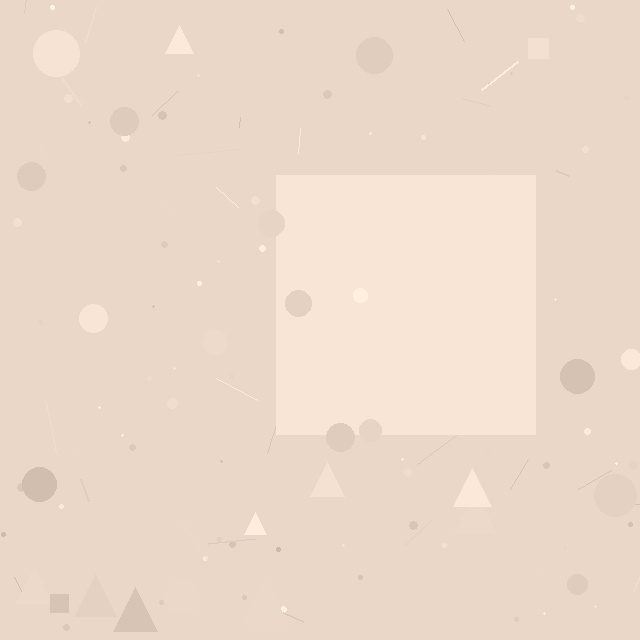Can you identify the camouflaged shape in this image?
The camouflaged shape is a square.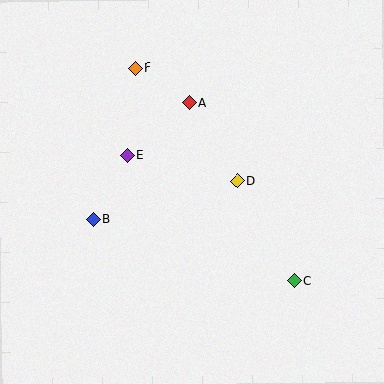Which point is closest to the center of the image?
Point D at (237, 181) is closest to the center.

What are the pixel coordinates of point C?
Point C is at (294, 281).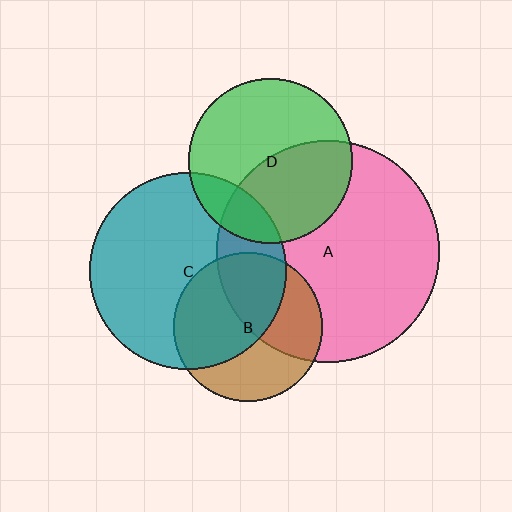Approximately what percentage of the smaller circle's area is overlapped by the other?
Approximately 25%.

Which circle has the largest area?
Circle A (pink).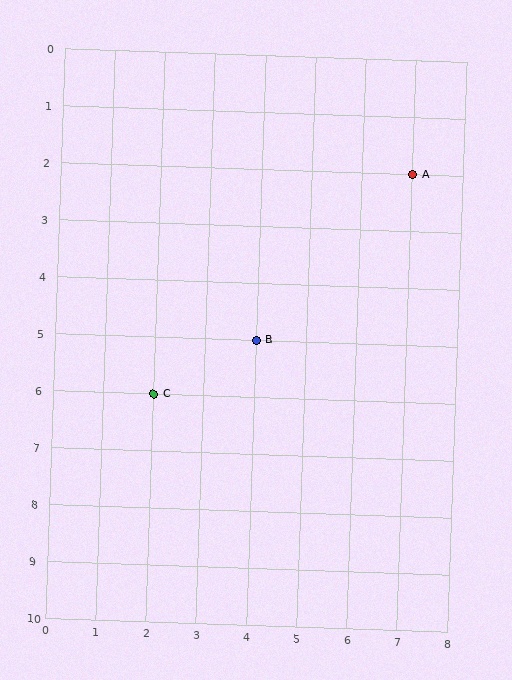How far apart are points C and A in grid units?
Points C and A are 5 columns and 4 rows apart (about 6.4 grid units diagonally).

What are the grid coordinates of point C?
Point C is at grid coordinates (2, 6).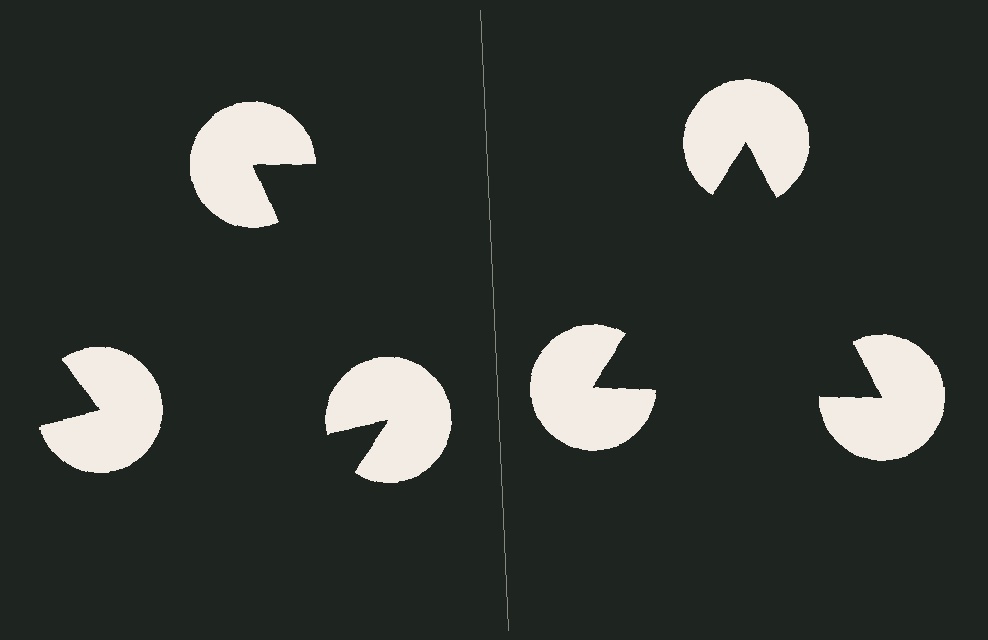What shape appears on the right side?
An illusory triangle.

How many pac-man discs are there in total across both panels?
6 — 3 on each side.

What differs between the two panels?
The pac-man discs are positioned identically on both sides; only the wedge orientations differ. On the right they align to a triangle; on the left they are misaligned.